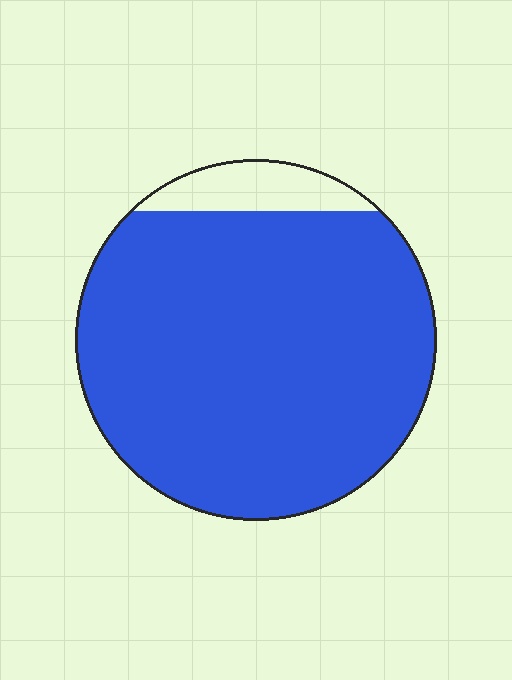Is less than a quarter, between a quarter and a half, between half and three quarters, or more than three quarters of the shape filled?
More than three quarters.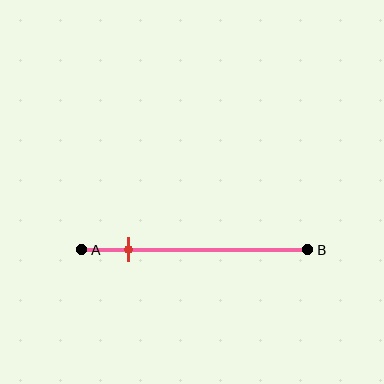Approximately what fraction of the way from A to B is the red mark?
The red mark is approximately 20% of the way from A to B.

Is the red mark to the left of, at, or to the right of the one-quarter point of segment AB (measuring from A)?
The red mark is to the left of the one-quarter point of segment AB.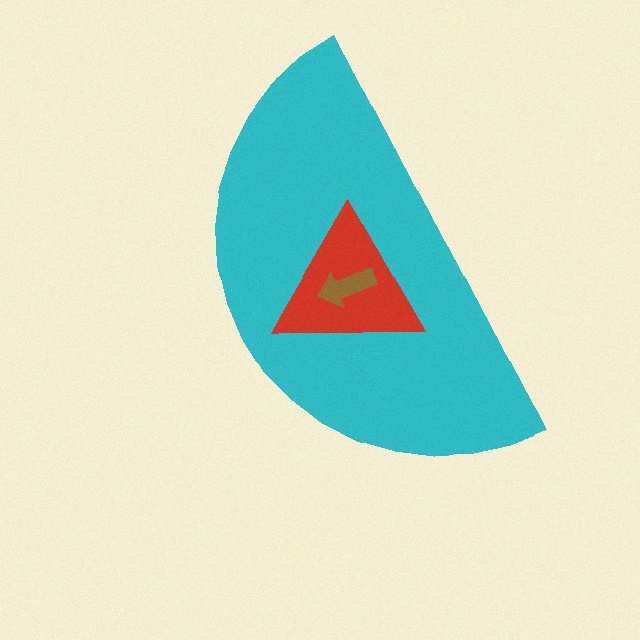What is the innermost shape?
The brown arrow.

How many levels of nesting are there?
3.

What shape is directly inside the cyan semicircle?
The red triangle.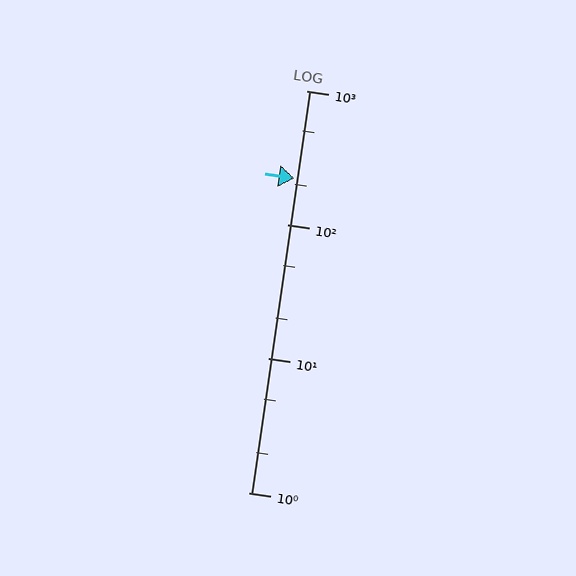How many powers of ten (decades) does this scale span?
The scale spans 3 decades, from 1 to 1000.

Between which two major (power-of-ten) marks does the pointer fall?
The pointer is between 100 and 1000.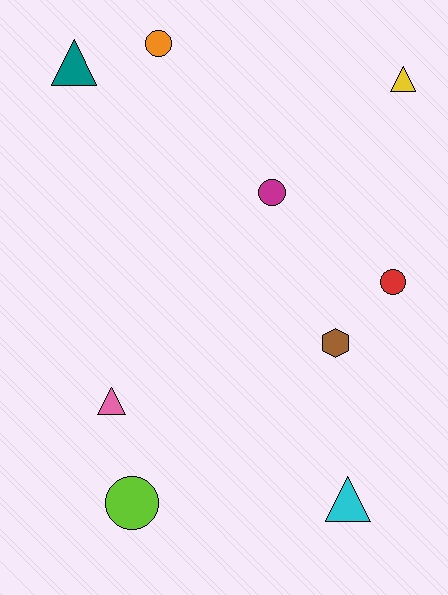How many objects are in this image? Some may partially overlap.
There are 9 objects.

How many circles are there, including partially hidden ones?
There are 4 circles.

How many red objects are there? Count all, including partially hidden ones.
There is 1 red object.